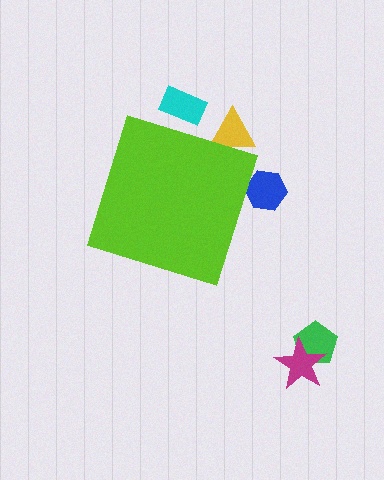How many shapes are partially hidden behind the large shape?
3 shapes are partially hidden.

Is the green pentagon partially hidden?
No, the green pentagon is fully visible.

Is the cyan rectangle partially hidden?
Yes, the cyan rectangle is partially hidden behind the lime diamond.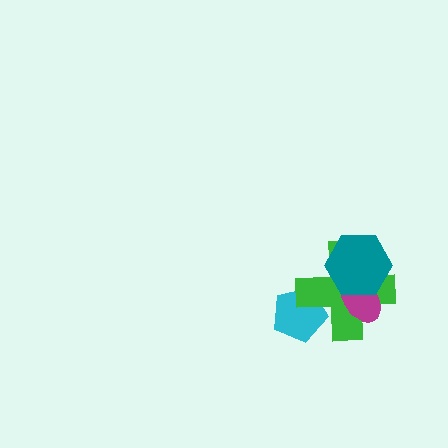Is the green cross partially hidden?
Yes, it is partially covered by another shape.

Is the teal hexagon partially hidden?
No, no other shape covers it.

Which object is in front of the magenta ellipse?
The teal hexagon is in front of the magenta ellipse.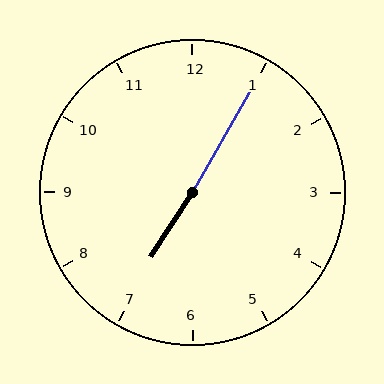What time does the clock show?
7:05.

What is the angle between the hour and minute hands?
Approximately 178 degrees.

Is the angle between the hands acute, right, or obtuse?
It is obtuse.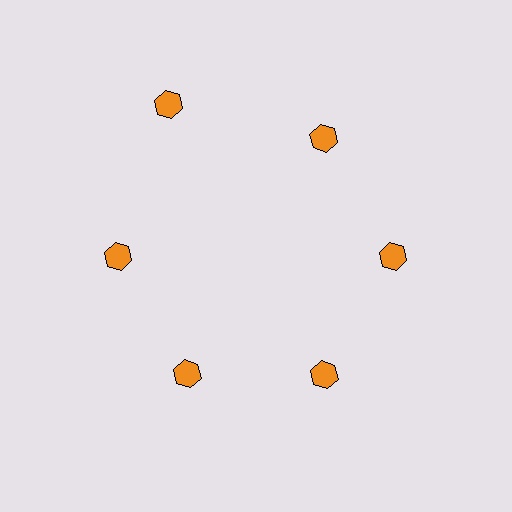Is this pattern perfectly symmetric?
No. The 6 orange hexagons are arranged in a ring, but one element near the 11 o'clock position is pushed outward from the center, breaking the 6-fold rotational symmetry.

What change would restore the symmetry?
The symmetry would be restored by moving it inward, back onto the ring so that all 6 hexagons sit at equal angles and equal distance from the center.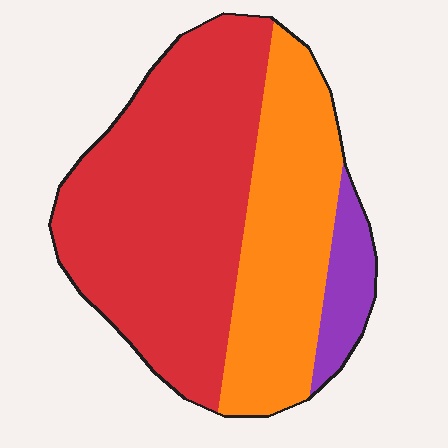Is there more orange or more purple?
Orange.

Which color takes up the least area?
Purple, at roughly 10%.